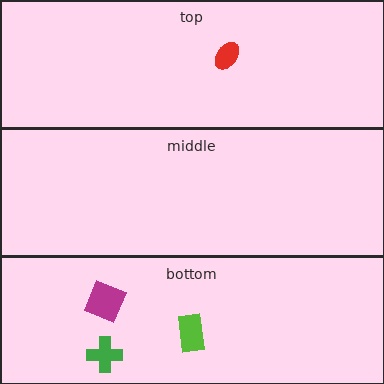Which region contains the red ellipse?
The top region.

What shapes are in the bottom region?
The lime rectangle, the magenta square, the green cross.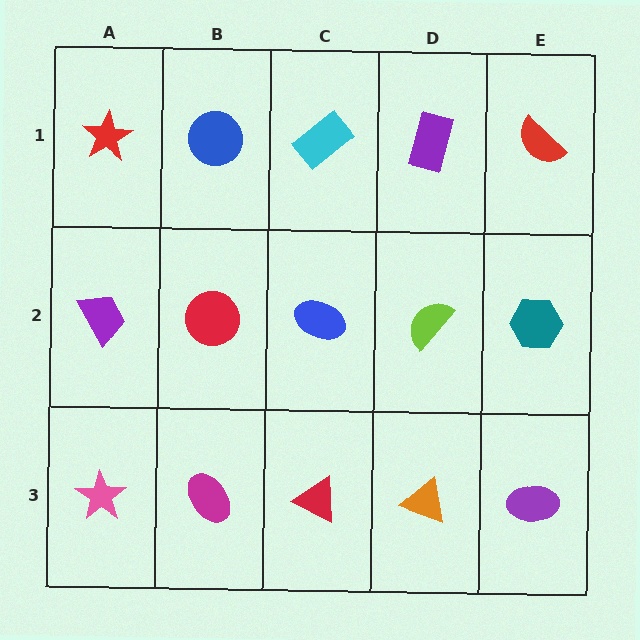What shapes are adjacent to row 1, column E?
A teal hexagon (row 2, column E), a purple rectangle (row 1, column D).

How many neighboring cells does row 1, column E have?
2.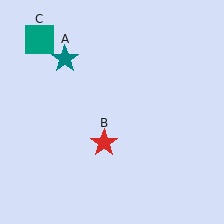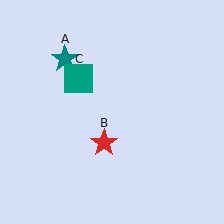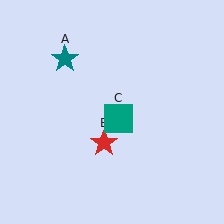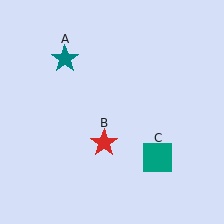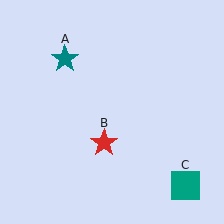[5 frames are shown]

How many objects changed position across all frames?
1 object changed position: teal square (object C).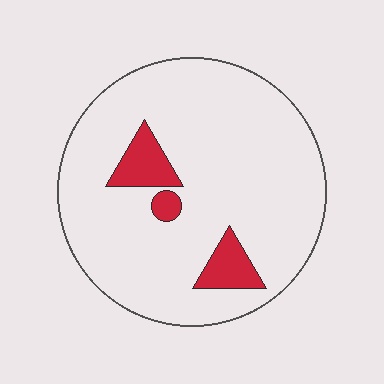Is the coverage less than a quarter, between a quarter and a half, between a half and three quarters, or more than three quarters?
Less than a quarter.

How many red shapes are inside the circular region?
3.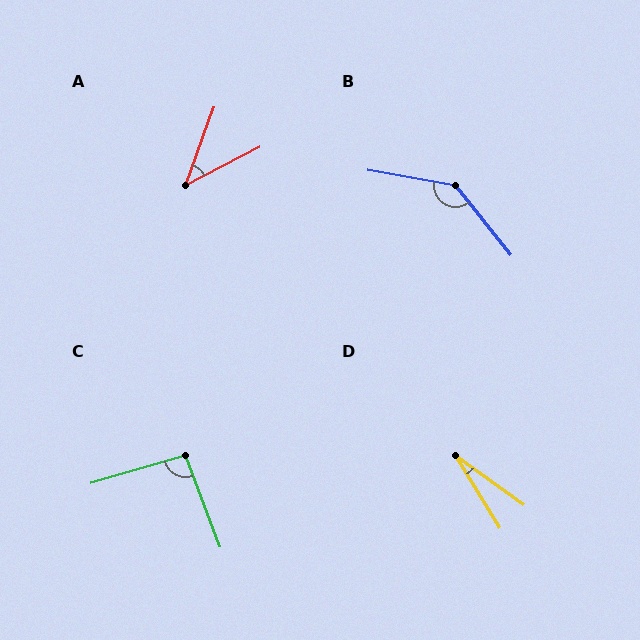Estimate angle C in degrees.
Approximately 94 degrees.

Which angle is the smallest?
D, at approximately 23 degrees.